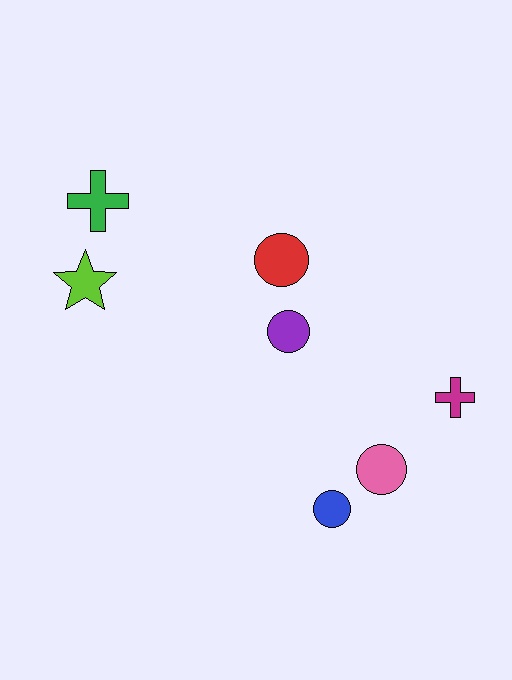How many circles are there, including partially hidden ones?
There are 4 circles.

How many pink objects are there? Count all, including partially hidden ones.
There is 1 pink object.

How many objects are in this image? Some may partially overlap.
There are 7 objects.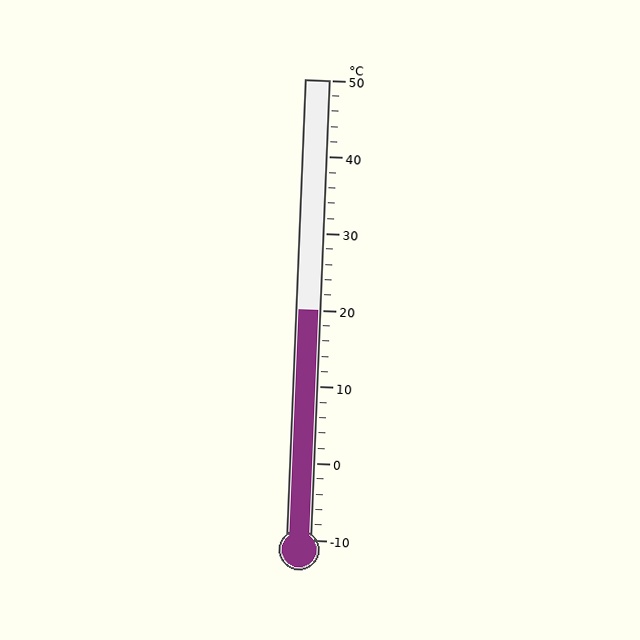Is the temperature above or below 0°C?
The temperature is above 0°C.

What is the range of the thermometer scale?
The thermometer scale ranges from -10°C to 50°C.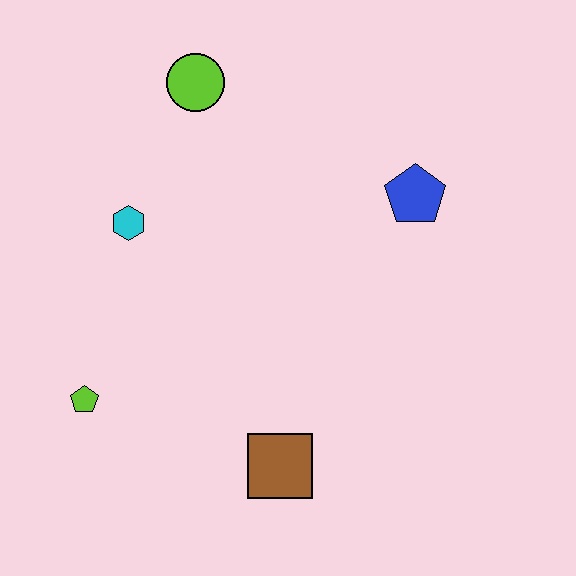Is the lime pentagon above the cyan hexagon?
No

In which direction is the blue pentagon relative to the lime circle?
The blue pentagon is to the right of the lime circle.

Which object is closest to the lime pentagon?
The cyan hexagon is closest to the lime pentagon.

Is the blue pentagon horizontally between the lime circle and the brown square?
No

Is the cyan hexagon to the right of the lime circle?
No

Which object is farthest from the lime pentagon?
The blue pentagon is farthest from the lime pentagon.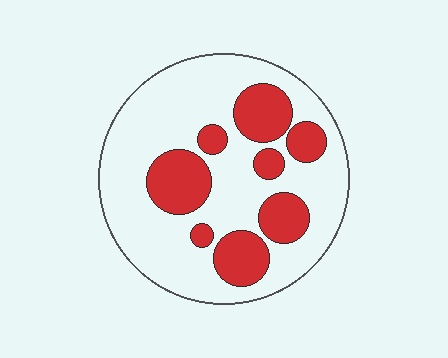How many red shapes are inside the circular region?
8.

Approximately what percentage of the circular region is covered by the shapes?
Approximately 30%.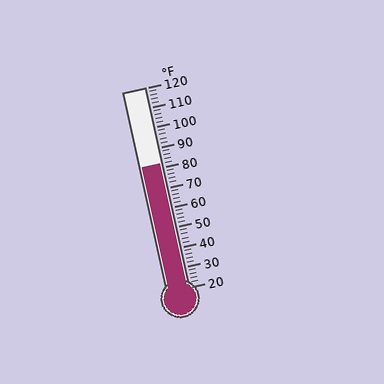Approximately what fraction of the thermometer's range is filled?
The thermometer is filled to approximately 60% of its range.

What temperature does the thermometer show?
The thermometer shows approximately 82°F.